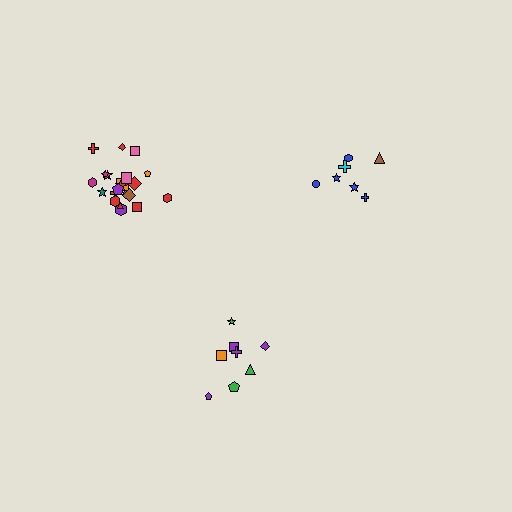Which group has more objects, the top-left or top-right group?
The top-left group.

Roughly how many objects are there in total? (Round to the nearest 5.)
Roughly 35 objects in total.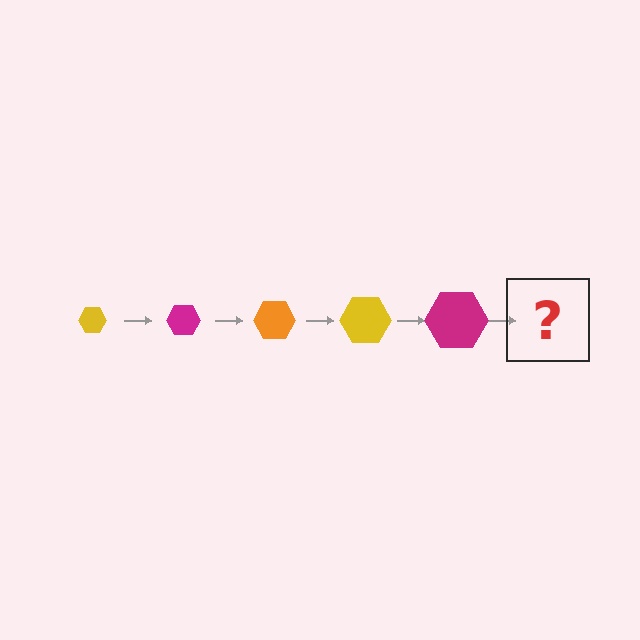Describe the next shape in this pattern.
It should be an orange hexagon, larger than the previous one.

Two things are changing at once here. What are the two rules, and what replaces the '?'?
The two rules are that the hexagon grows larger each step and the color cycles through yellow, magenta, and orange. The '?' should be an orange hexagon, larger than the previous one.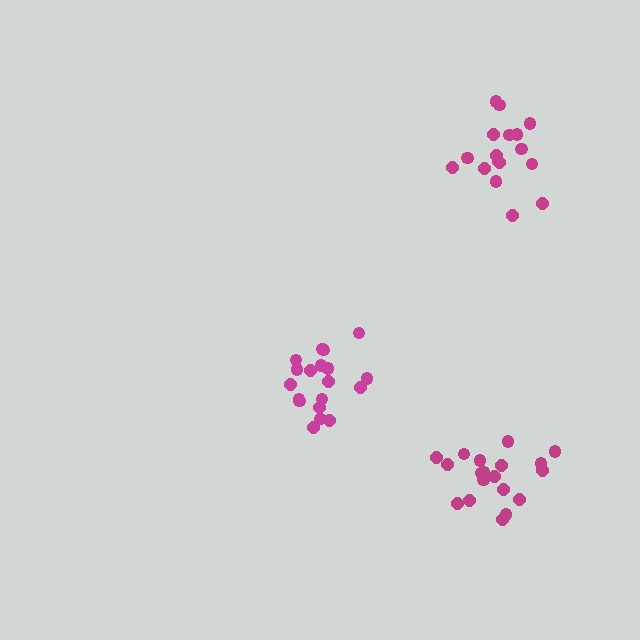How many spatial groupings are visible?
There are 3 spatial groupings.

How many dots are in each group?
Group 1: 17 dots, Group 2: 19 dots, Group 3: 19 dots (55 total).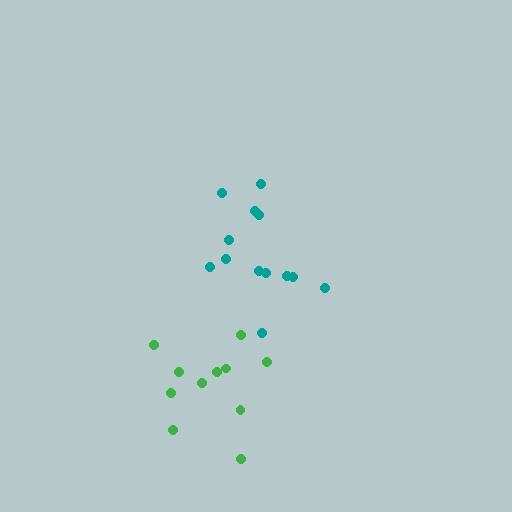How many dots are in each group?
Group 1: 13 dots, Group 2: 11 dots (24 total).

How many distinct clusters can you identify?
There are 2 distinct clusters.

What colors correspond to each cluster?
The clusters are colored: teal, green.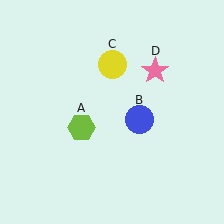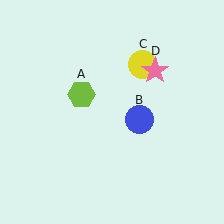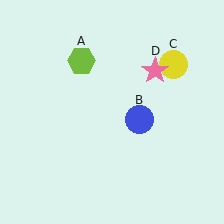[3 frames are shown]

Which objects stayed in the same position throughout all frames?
Blue circle (object B) and pink star (object D) remained stationary.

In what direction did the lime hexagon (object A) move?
The lime hexagon (object A) moved up.